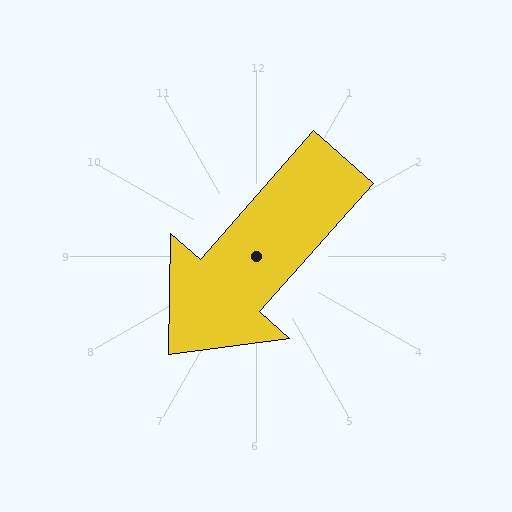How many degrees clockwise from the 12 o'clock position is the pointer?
Approximately 222 degrees.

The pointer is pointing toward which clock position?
Roughly 7 o'clock.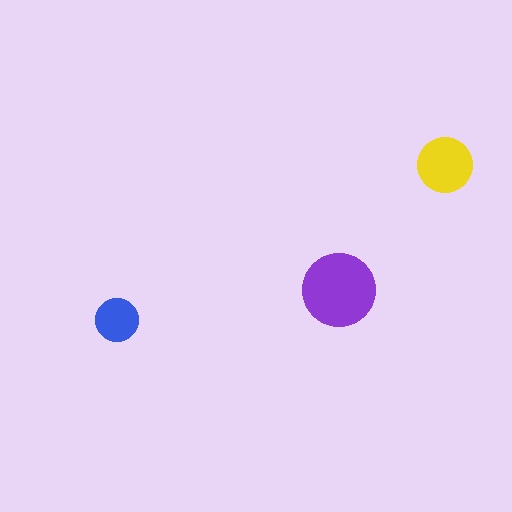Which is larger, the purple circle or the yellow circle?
The purple one.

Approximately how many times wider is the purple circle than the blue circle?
About 1.5 times wider.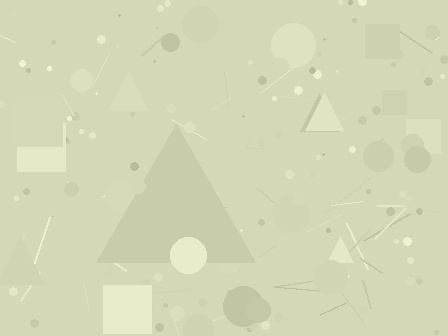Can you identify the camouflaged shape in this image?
The camouflaged shape is a triangle.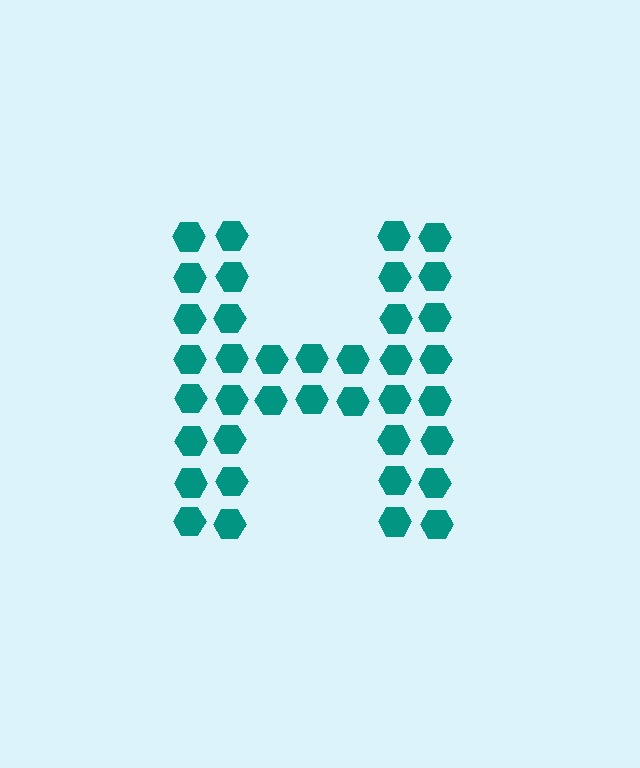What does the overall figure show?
The overall figure shows the letter H.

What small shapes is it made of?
It is made of small hexagons.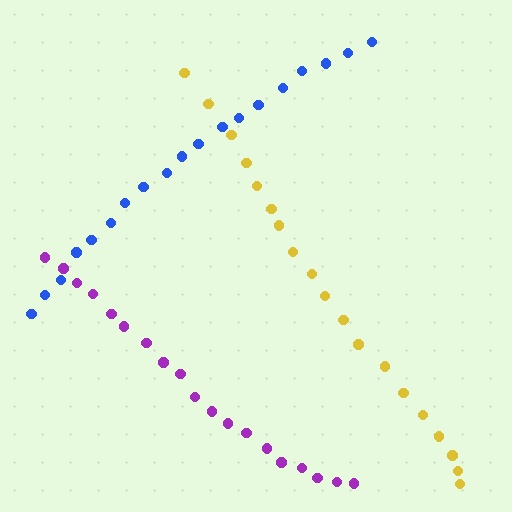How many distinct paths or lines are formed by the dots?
There are 3 distinct paths.